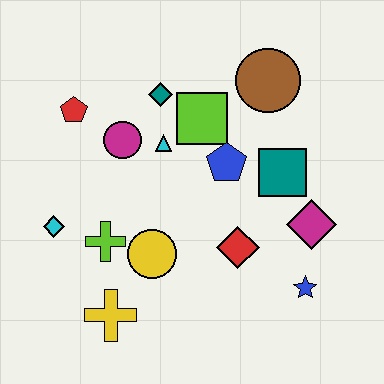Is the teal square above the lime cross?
Yes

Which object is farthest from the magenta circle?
The blue star is farthest from the magenta circle.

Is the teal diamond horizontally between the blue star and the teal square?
No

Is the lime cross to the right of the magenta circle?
No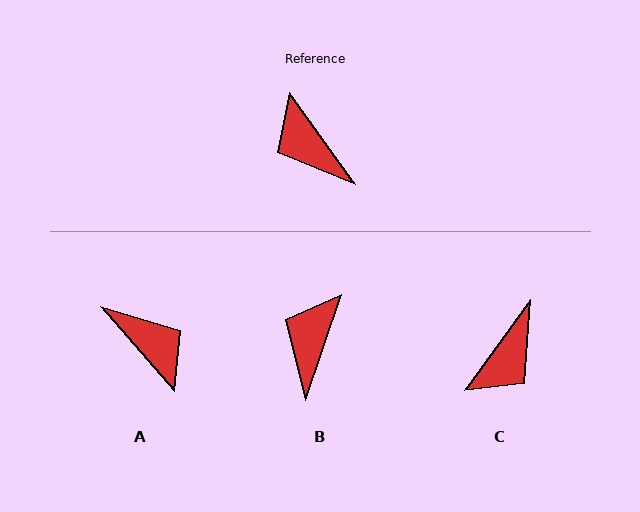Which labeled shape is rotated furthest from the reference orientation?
A, about 174 degrees away.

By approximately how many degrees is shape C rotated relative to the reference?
Approximately 108 degrees counter-clockwise.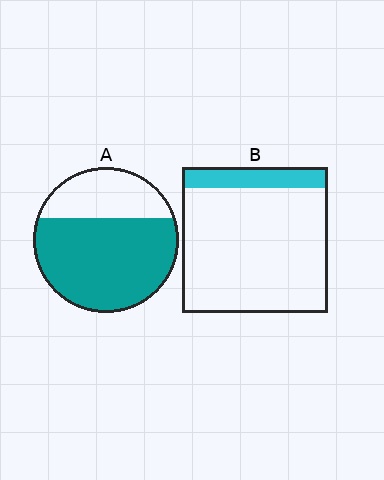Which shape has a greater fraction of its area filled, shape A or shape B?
Shape A.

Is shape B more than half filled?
No.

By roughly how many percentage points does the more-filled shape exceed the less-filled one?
By roughly 55 percentage points (A over B).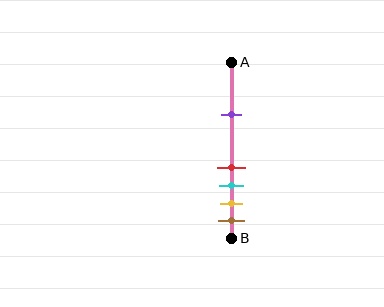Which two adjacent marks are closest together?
The red and cyan marks are the closest adjacent pair.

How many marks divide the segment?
There are 5 marks dividing the segment.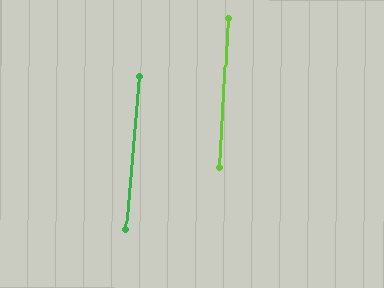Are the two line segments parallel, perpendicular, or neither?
Parallel — their directions differ by only 1.5°.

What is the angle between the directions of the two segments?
Approximately 2 degrees.